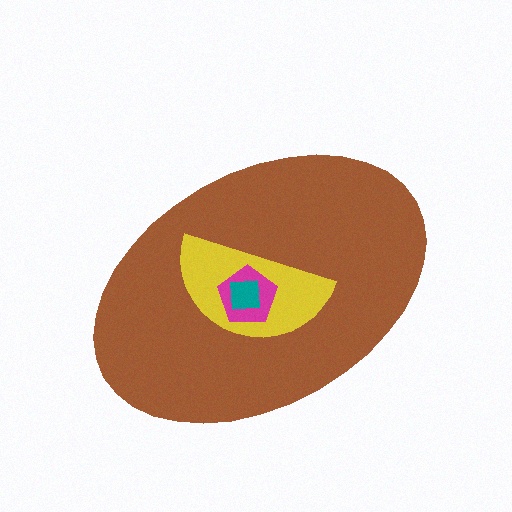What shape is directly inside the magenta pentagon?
The teal square.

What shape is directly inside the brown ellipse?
The yellow semicircle.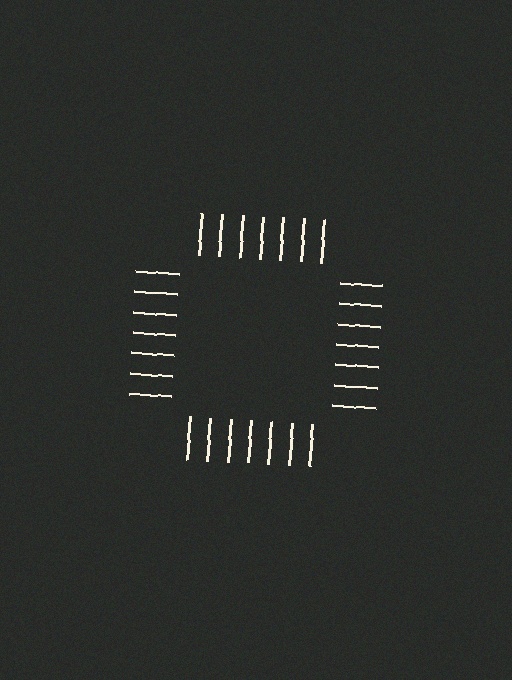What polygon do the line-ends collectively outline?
An illusory square — the line segments terminate on its edges but no continuous stroke is drawn.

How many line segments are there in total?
28 — 7 along each of the 4 edges.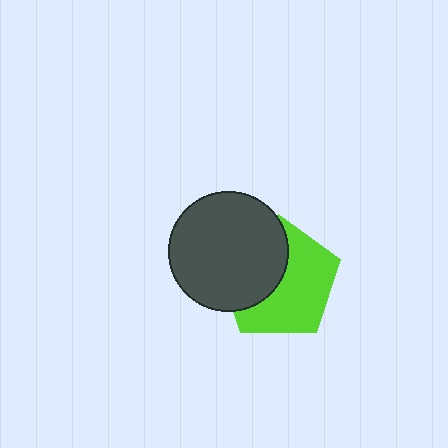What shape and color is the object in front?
The object in front is a dark gray circle.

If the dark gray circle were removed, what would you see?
You would see the complete lime pentagon.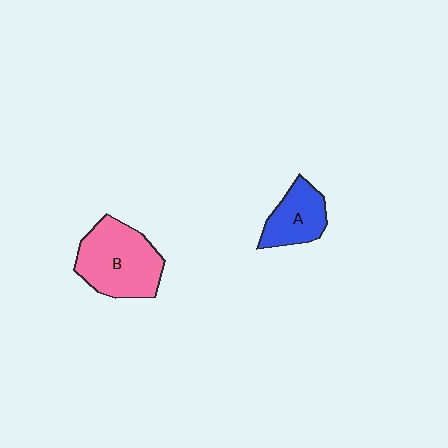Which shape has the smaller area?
Shape A (blue).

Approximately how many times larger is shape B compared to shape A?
Approximately 1.7 times.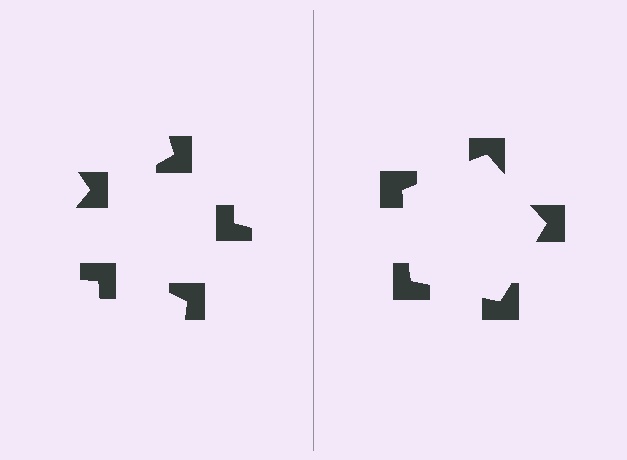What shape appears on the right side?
An illusory pentagon.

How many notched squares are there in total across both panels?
10 — 5 on each side.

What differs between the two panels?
The notched squares are positioned identically on both sides; only the wedge orientations differ. On the right they align to a pentagon; on the left they are misaligned.